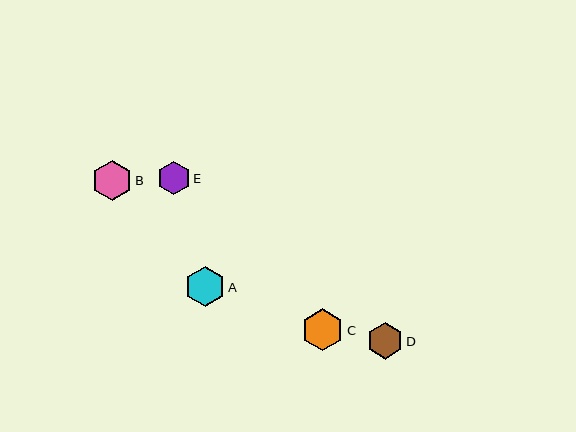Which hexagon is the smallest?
Hexagon E is the smallest with a size of approximately 33 pixels.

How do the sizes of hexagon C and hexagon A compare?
Hexagon C and hexagon A are approximately the same size.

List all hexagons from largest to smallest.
From largest to smallest: C, A, B, D, E.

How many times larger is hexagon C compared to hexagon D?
Hexagon C is approximately 1.1 times the size of hexagon D.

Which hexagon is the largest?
Hexagon C is the largest with a size of approximately 42 pixels.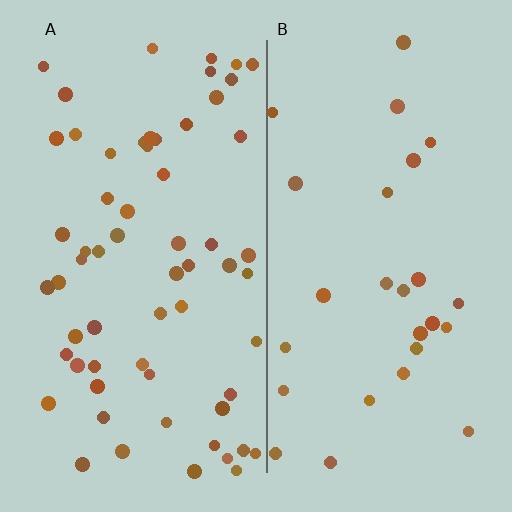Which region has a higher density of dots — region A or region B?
A (the left).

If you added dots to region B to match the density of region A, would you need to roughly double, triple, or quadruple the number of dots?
Approximately double.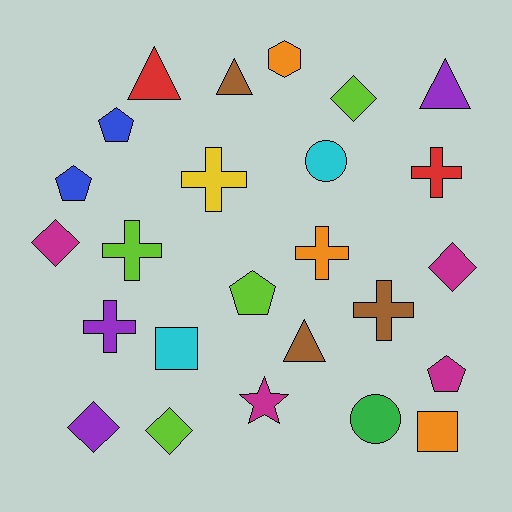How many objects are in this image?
There are 25 objects.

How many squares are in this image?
There are 2 squares.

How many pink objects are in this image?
There are no pink objects.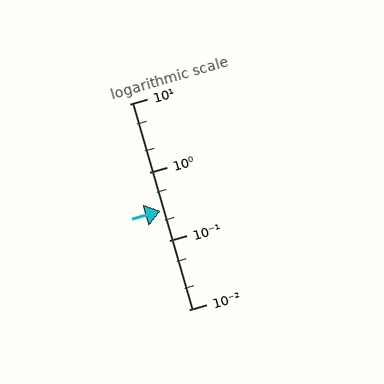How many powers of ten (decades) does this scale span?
The scale spans 3 decades, from 0.01 to 10.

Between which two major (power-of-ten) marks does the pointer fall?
The pointer is between 0.1 and 1.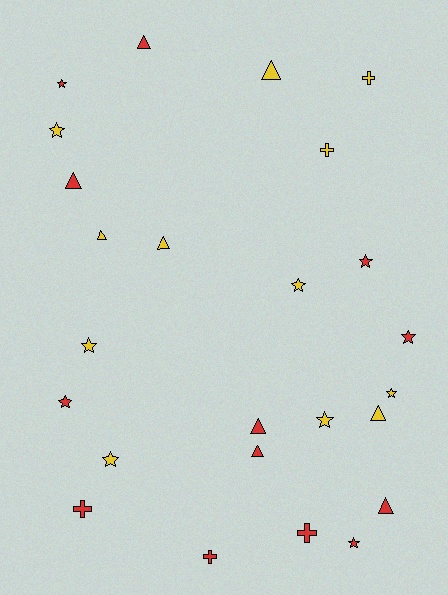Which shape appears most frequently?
Star, with 11 objects.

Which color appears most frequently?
Red, with 13 objects.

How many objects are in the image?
There are 25 objects.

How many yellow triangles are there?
There are 4 yellow triangles.